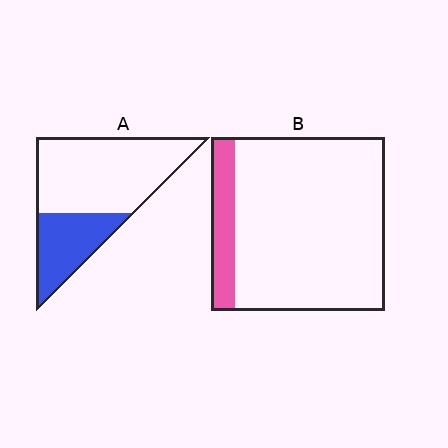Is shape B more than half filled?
No.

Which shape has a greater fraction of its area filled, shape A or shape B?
Shape A.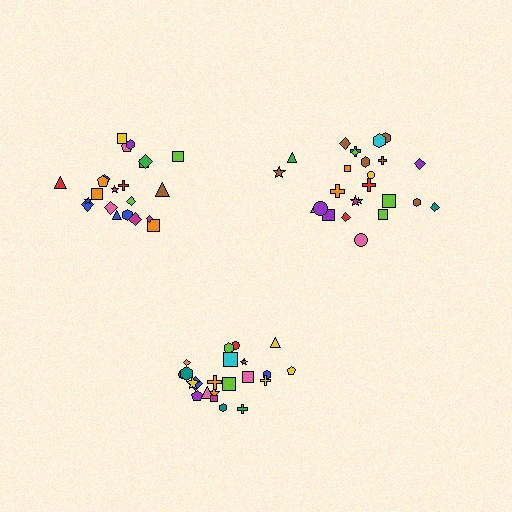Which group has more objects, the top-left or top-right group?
The top-right group.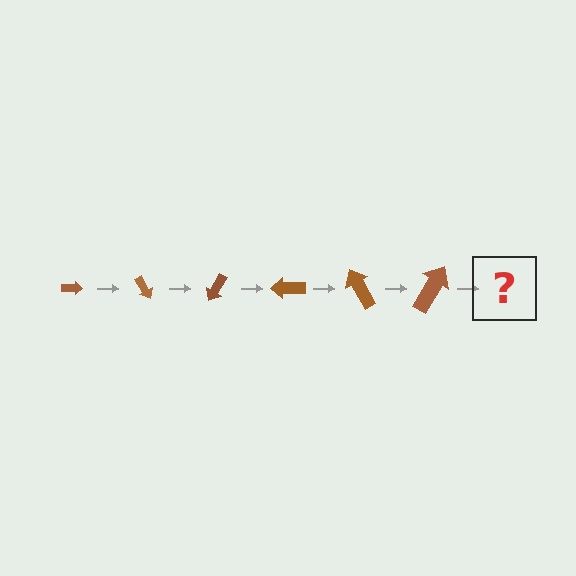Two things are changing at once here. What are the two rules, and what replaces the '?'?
The two rules are that the arrow grows larger each step and it rotates 60 degrees each step. The '?' should be an arrow, larger than the previous one and rotated 360 degrees from the start.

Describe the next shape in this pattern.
It should be an arrow, larger than the previous one and rotated 360 degrees from the start.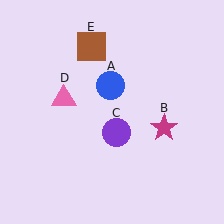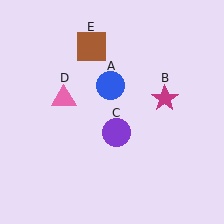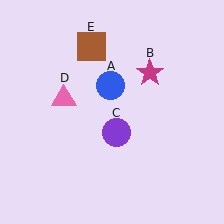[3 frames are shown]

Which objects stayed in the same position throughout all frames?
Blue circle (object A) and purple circle (object C) and pink triangle (object D) and brown square (object E) remained stationary.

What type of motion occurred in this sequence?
The magenta star (object B) rotated counterclockwise around the center of the scene.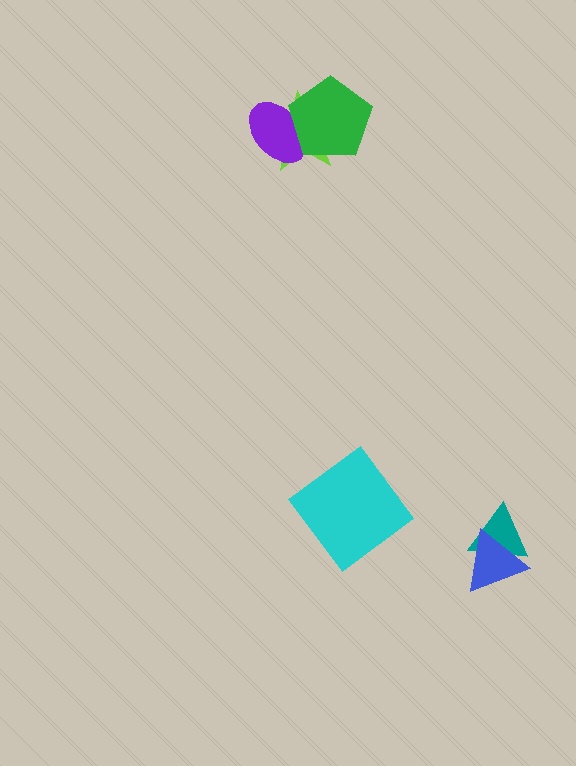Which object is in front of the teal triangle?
The blue triangle is in front of the teal triangle.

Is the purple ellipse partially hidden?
Yes, it is partially covered by another shape.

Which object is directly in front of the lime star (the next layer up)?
The purple ellipse is directly in front of the lime star.